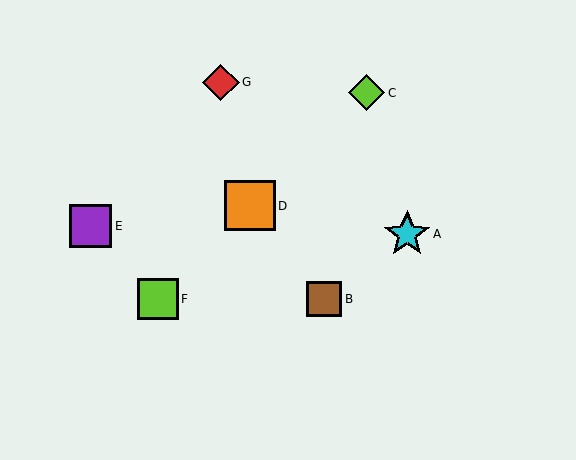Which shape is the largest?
The orange square (labeled D) is the largest.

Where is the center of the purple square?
The center of the purple square is at (91, 226).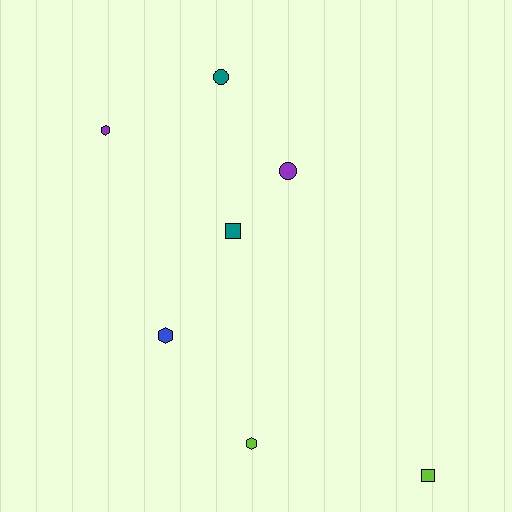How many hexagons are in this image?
There are 3 hexagons.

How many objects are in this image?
There are 7 objects.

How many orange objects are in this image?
There are no orange objects.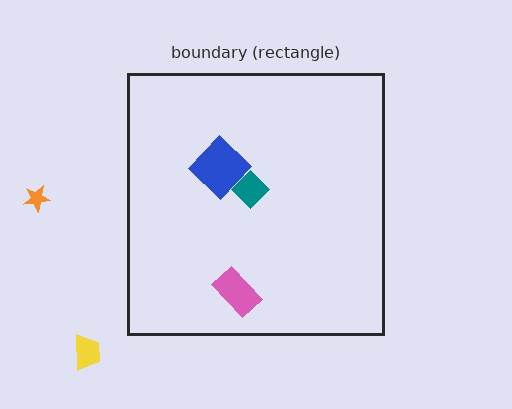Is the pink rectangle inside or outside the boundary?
Inside.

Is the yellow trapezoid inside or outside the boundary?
Outside.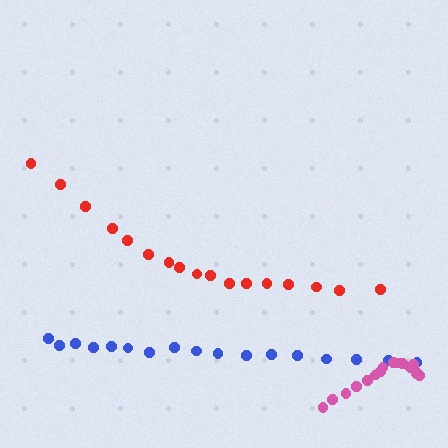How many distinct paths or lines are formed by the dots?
There are 3 distinct paths.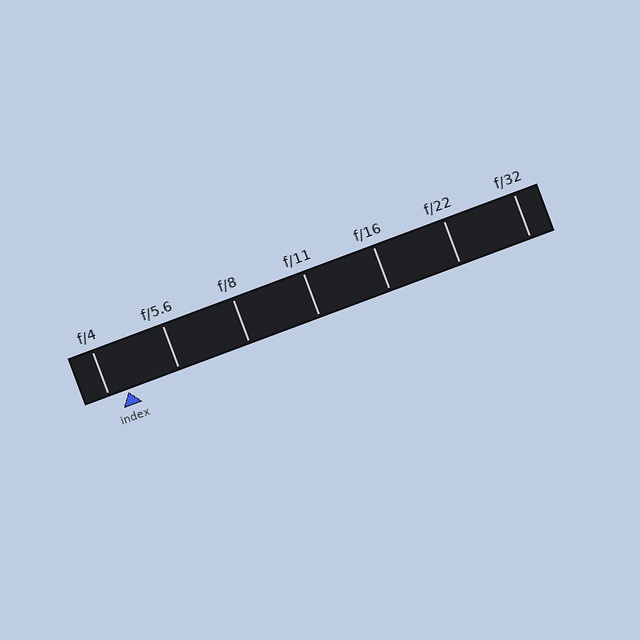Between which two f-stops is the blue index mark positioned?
The index mark is between f/4 and f/5.6.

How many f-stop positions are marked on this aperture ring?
There are 7 f-stop positions marked.